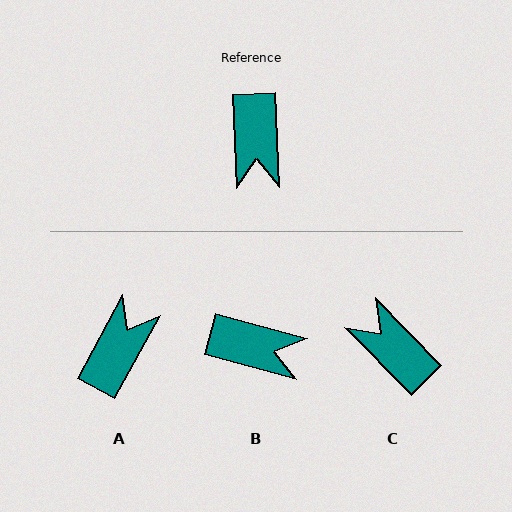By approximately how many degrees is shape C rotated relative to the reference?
Approximately 138 degrees clockwise.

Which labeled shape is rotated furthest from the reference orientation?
A, about 149 degrees away.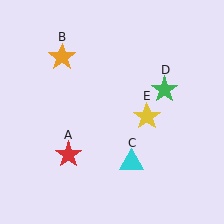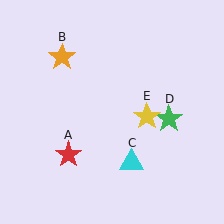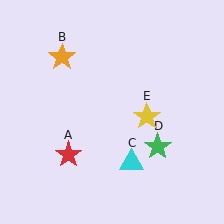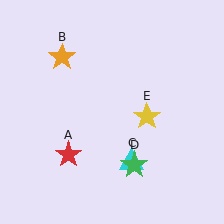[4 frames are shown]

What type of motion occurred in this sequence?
The green star (object D) rotated clockwise around the center of the scene.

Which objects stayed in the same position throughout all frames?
Red star (object A) and orange star (object B) and cyan triangle (object C) and yellow star (object E) remained stationary.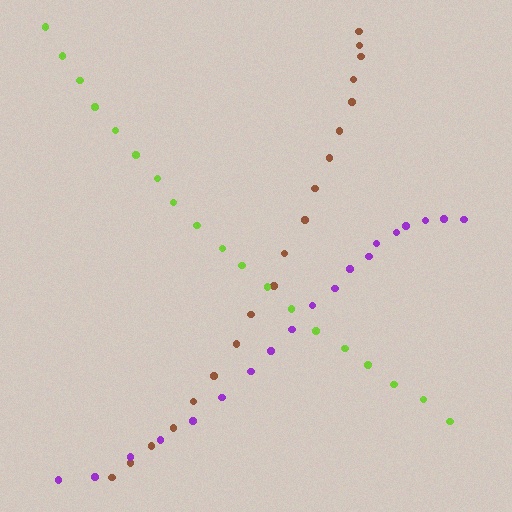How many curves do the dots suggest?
There are 3 distinct paths.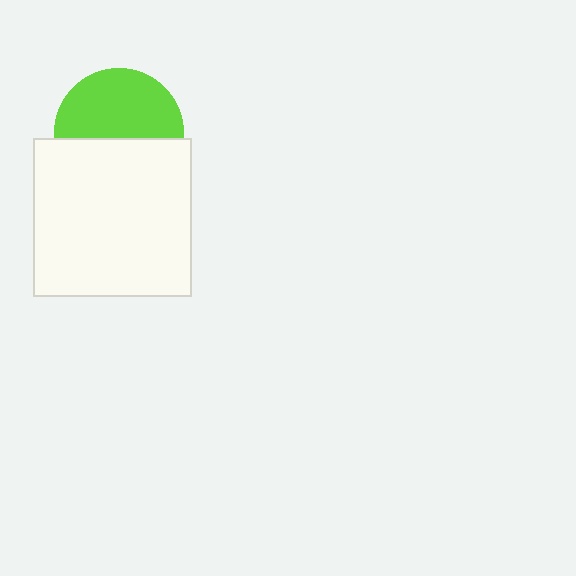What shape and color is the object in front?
The object in front is a white square.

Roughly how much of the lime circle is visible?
About half of it is visible (roughly 54%).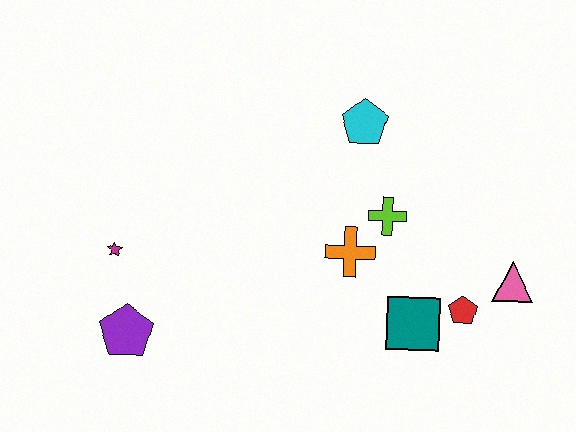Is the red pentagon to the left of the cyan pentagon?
No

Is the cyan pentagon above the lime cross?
Yes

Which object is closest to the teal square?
The red pentagon is closest to the teal square.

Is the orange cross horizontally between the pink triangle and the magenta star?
Yes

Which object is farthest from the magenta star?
The pink triangle is farthest from the magenta star.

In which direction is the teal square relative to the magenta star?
The teal square is to the right of the magenta star.